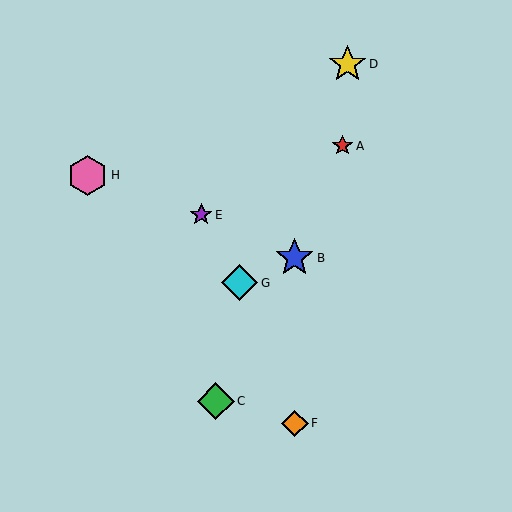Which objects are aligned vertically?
Objects B, F are aligned vertically.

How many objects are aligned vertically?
2 objects (B, F) are aligned vertically.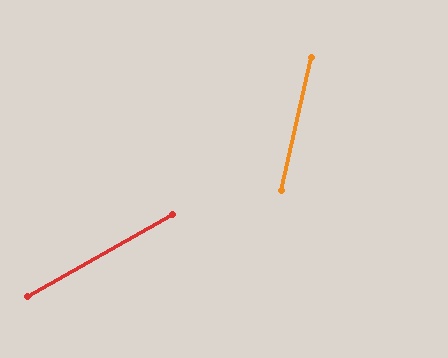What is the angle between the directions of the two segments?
Approximately 47 degrees.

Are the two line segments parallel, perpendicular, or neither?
Neither parallel nor perpendicular — they differ by about 47°.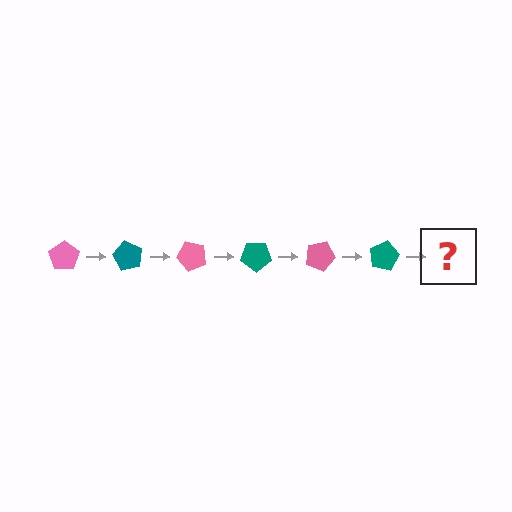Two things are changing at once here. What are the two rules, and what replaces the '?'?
The two rules are that it rotates 60 degrees each step and the color cycles through pink and teal. The '?' should be a pink pentagon, rotated 360 degrees from the start.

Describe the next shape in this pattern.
It should be a pink pentagon, rotated 360 degrees from the start.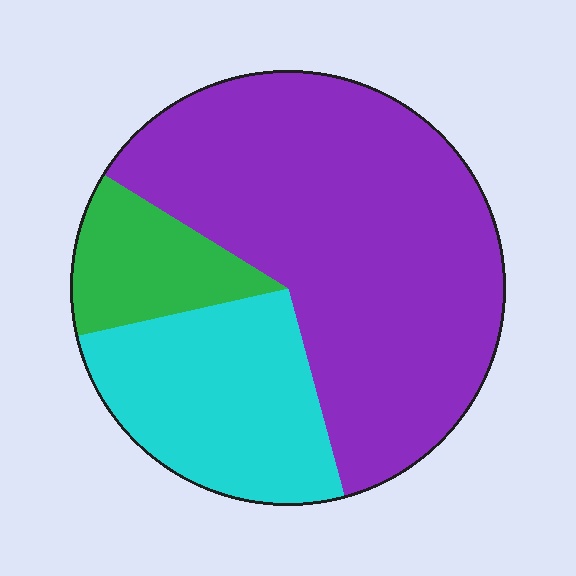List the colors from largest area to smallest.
From largest to smallest: purple, cyan, green.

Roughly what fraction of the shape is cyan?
Cyan takes up about one quarter (1/4) of the shape.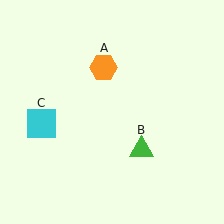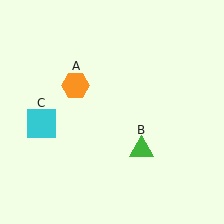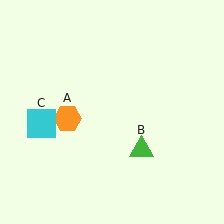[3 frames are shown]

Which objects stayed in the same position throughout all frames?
Green triangle (object B) and cyan square (object C) remained stationary.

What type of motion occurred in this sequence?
The orange hexagon (object A) rotated counterclockwise around the center of the scene.